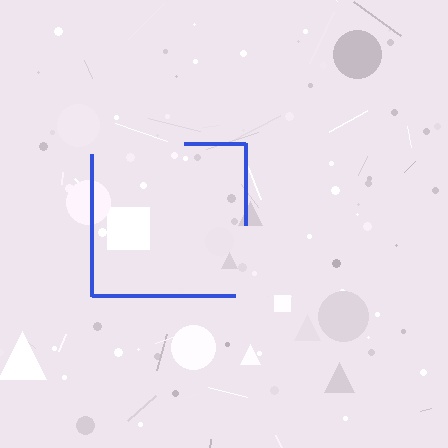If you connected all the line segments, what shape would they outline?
They would outline a square.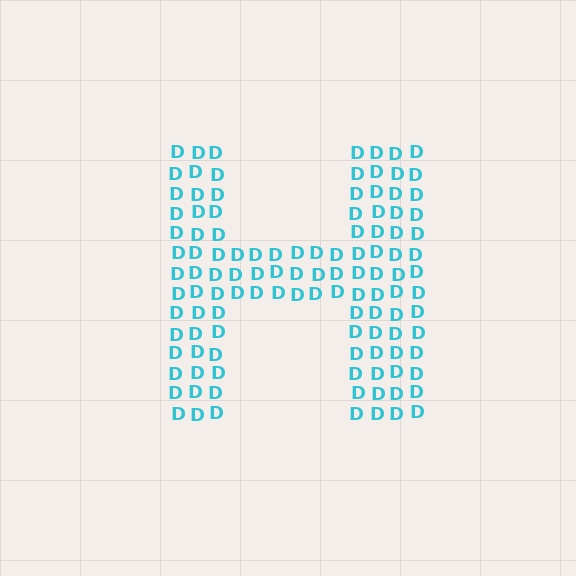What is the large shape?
The large shape is the letter H.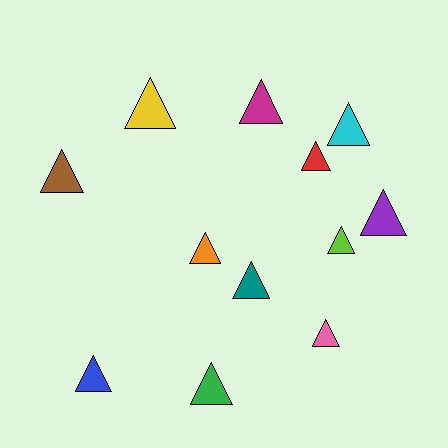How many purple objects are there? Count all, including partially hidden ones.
There is 1 purple object.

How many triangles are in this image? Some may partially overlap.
There are 12 triangles.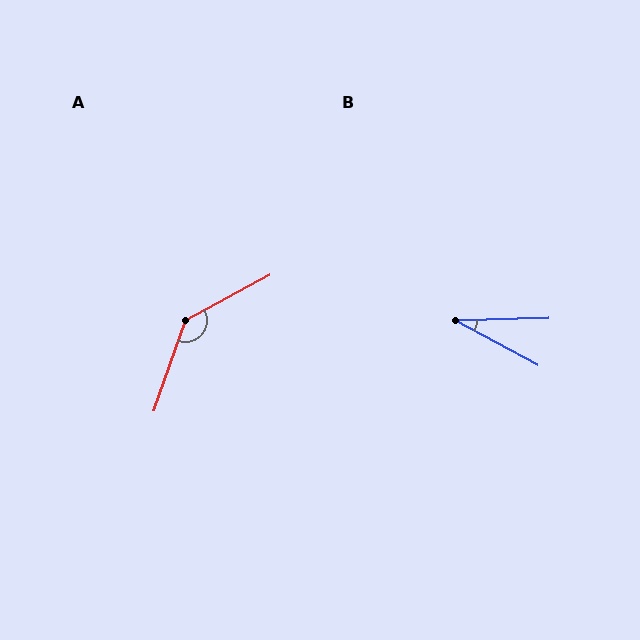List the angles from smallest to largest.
B (30°), A (138°).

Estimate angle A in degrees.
Approximately 138 degrees.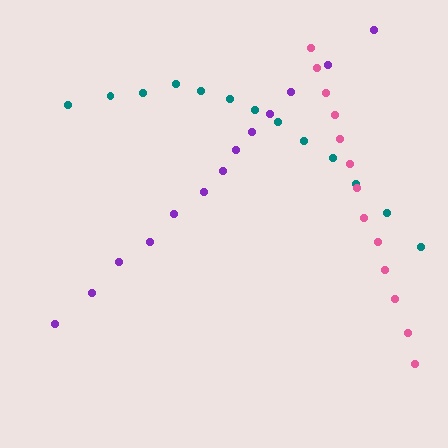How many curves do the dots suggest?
There are 3 distinct paths.